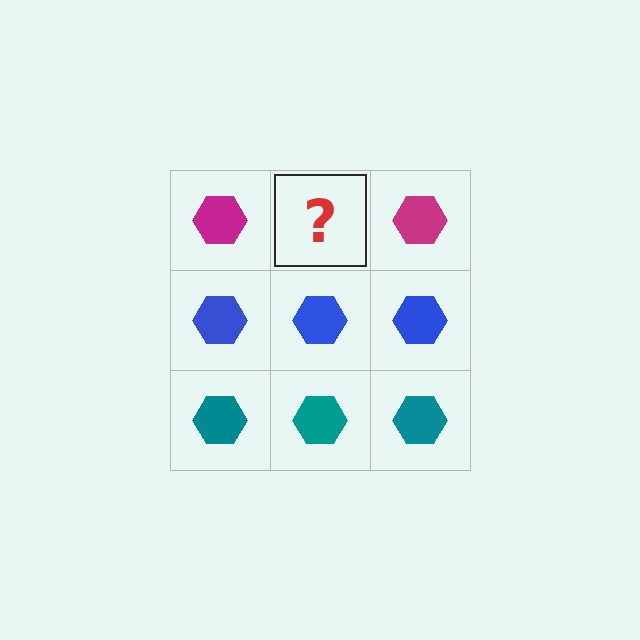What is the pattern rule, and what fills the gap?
The rule is that each row has a consistent color. The gap should be filled with a magenta hexagon.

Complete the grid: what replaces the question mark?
The question mark should be replaced with a magenta hexagon.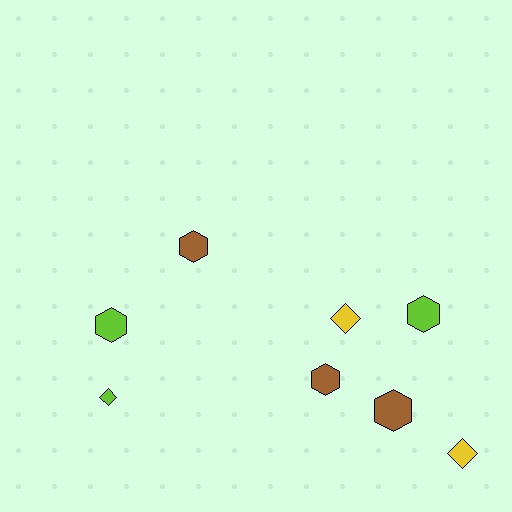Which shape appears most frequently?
Hexagon, with 5 objects.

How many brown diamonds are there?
There are no brown diamonds.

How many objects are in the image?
There are 8 objects.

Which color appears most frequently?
Lime, with 3 objects.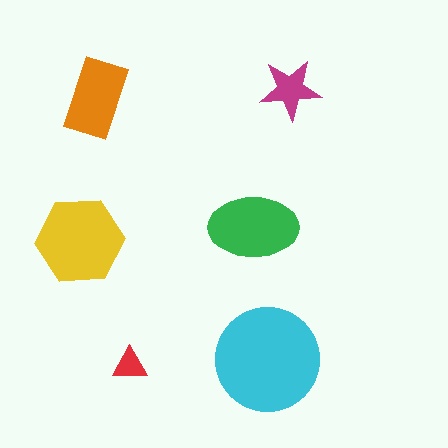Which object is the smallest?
The red triangle.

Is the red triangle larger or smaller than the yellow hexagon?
Smaller.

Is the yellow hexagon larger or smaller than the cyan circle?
Smaller.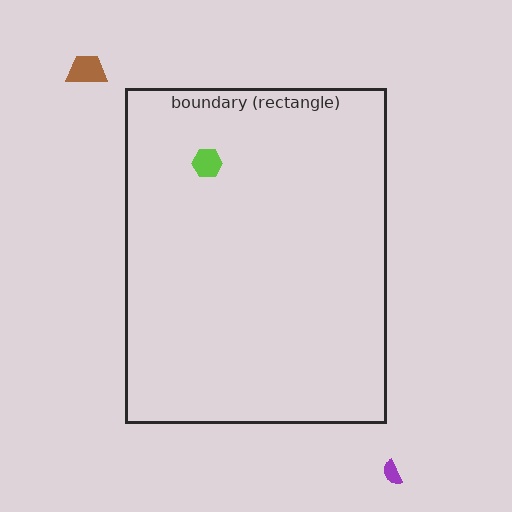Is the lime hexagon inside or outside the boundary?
Inside.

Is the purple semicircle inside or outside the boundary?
Outside.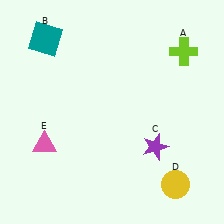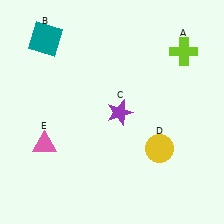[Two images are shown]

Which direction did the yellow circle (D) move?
The yellow circle (D) moved up.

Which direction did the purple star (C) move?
The purple star (C) moved left.